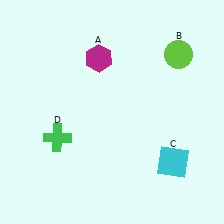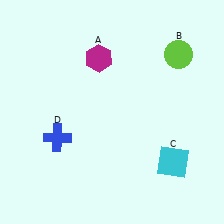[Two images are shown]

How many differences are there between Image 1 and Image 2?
There is 1 difference between the two images.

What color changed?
The cross (D) changed from green in Image 1 to blue in Image 2.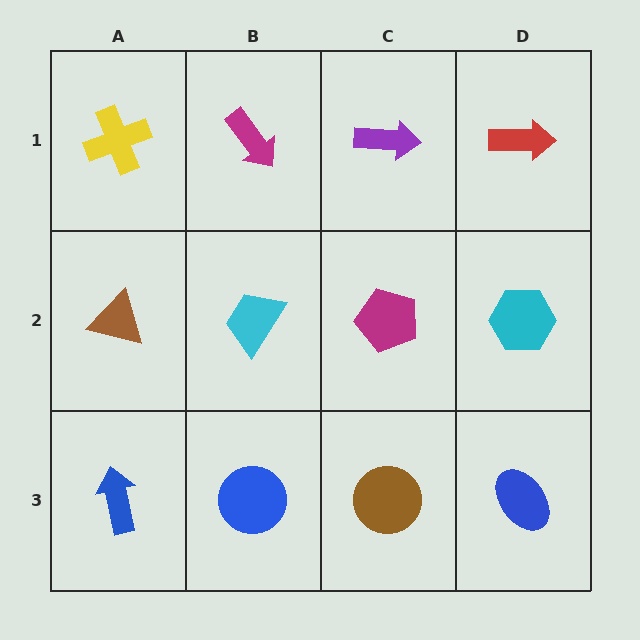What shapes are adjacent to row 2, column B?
A magenta arrow (row 1, column B), a blue circle (row 3, column B), a brown triangle (row 2, column A), a magenta pentagon (row 2, column C).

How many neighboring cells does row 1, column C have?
3.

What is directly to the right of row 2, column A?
A cyan trapezoid.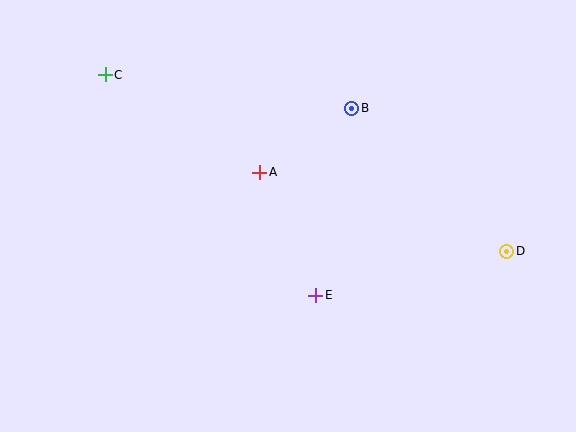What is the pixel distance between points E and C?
The distance between E and C is 305 pixels.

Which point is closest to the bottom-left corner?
Point E is closest to the bottom-left corner.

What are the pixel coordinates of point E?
Point E is at (316, 295).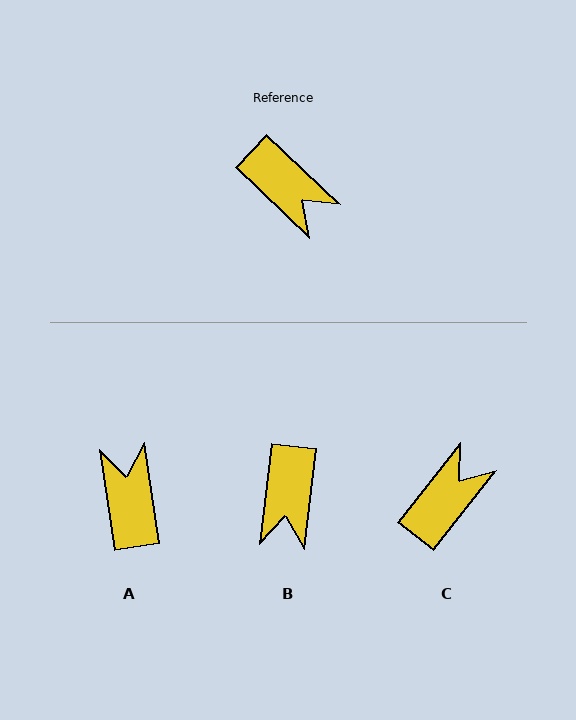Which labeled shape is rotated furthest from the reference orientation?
A, about 142 degrees away.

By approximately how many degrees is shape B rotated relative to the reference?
Approximately 53 degrees clockwise.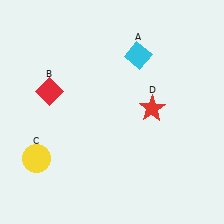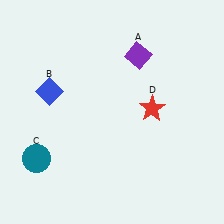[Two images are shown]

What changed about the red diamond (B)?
In Image 1, B is red. In Image 2, it changed to blue.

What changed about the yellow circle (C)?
In Image 1, C is yellow. In Image 2, it changed to teal.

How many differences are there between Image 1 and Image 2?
There are 3 differences between the two images.